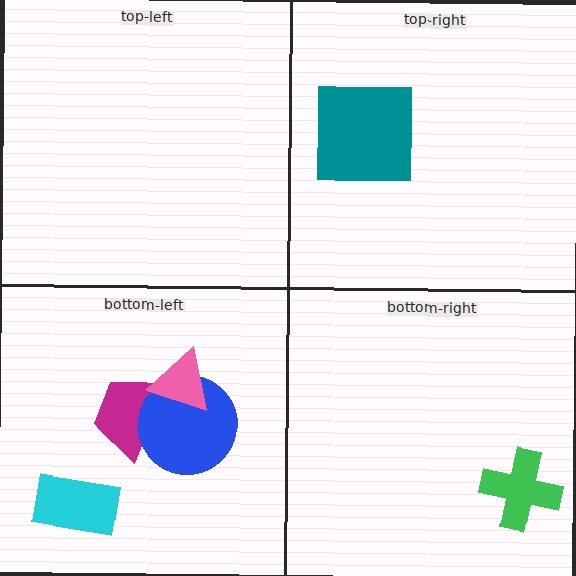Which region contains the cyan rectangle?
The bottom-left region.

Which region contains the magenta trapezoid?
The bottom-left region.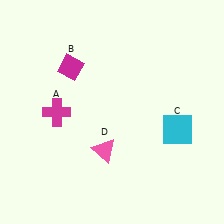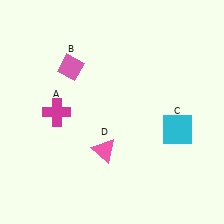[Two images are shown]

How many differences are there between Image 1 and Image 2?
There is 1 difference between the two images.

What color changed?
The diamond (B) changed from magenta in Image 1 to pink in Image 2.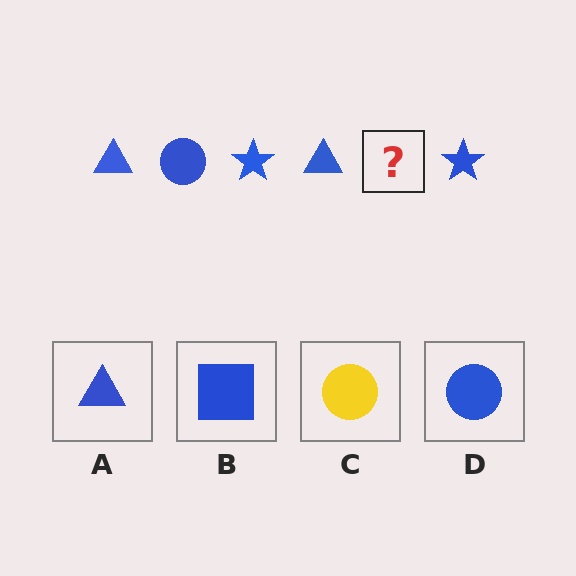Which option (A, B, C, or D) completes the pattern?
D.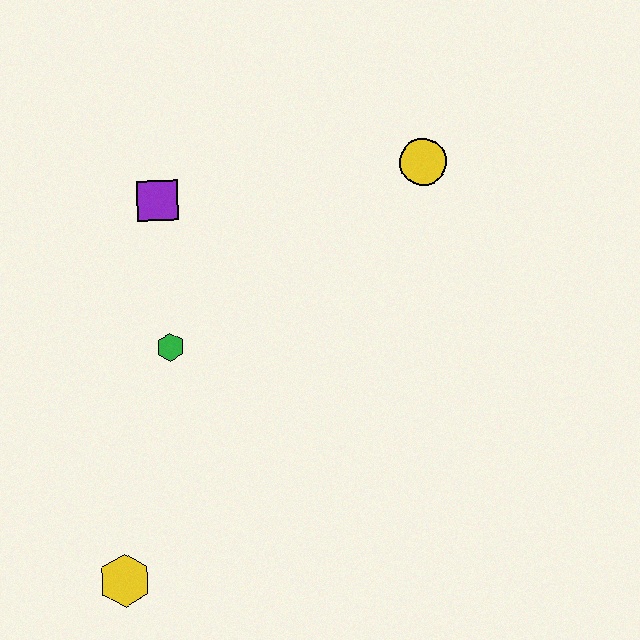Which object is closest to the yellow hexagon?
The green hexagon is closest to the yellow hexagon.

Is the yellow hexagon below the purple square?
Yes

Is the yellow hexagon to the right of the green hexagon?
No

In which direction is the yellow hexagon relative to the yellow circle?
The yellow hexagon is below the yellow circle.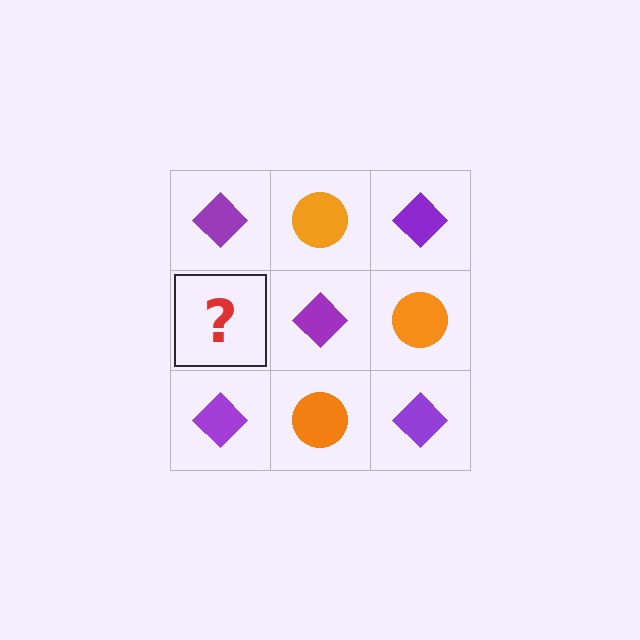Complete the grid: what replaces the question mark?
The question mark should be replaced with an orange circle.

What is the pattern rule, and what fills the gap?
The rule is that it alternates purple diamond and orange circle in a checkerboard pattern. The gap should be filled with an orange circle.